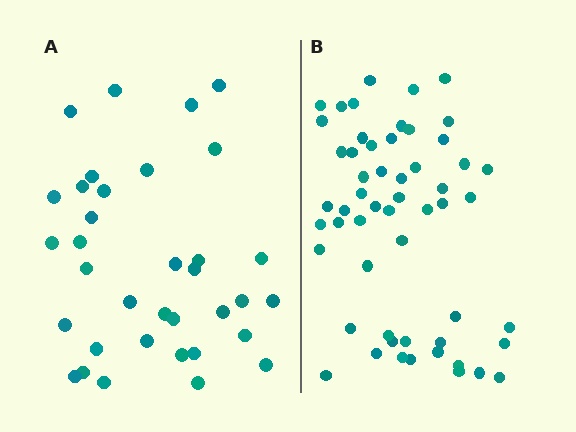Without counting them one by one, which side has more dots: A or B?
Region B (the right region) has more dots.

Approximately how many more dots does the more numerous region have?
Region B has approximately 20 more dots than region A.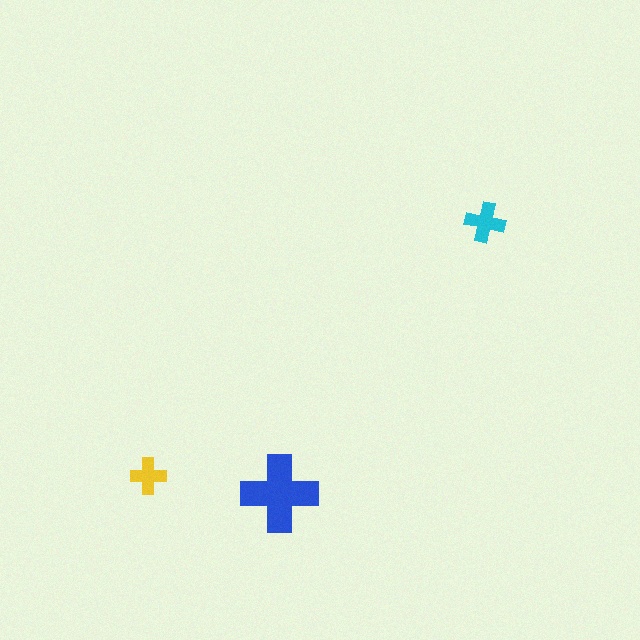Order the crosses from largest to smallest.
the blue one, the cyan one, the yellow one.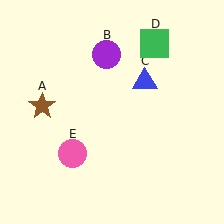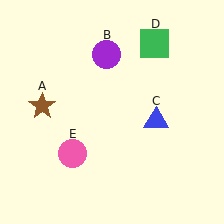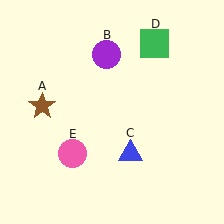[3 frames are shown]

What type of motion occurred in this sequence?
The blue triangle (object C) rotated clockwise around the center of the scene.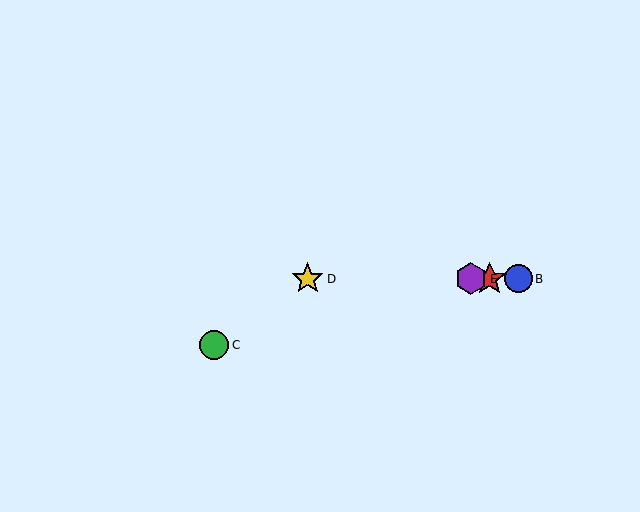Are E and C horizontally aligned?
No, E is at y≈279 and C is at y≈345.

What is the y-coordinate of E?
Object E is at y≈279.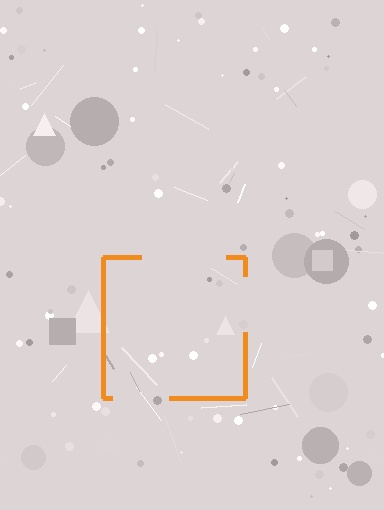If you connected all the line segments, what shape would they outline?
They would outline a square.